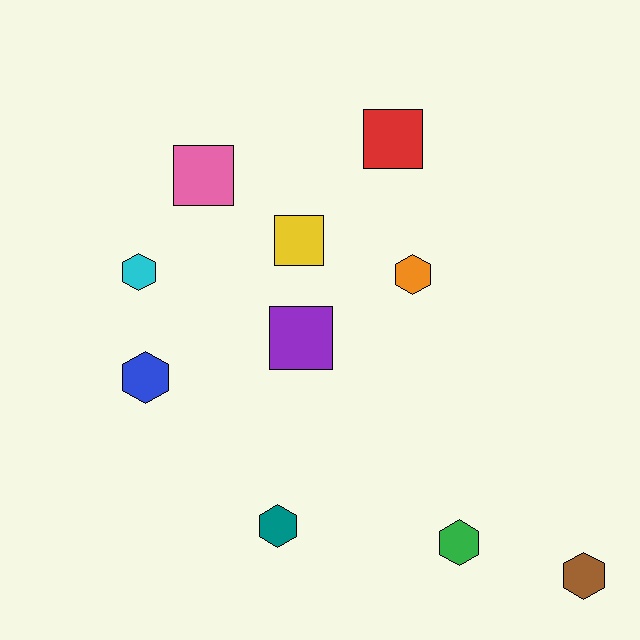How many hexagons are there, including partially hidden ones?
There are 6 hexagons.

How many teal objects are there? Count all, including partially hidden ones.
There is 1 teal object.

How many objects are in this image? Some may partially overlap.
There are 10 objects.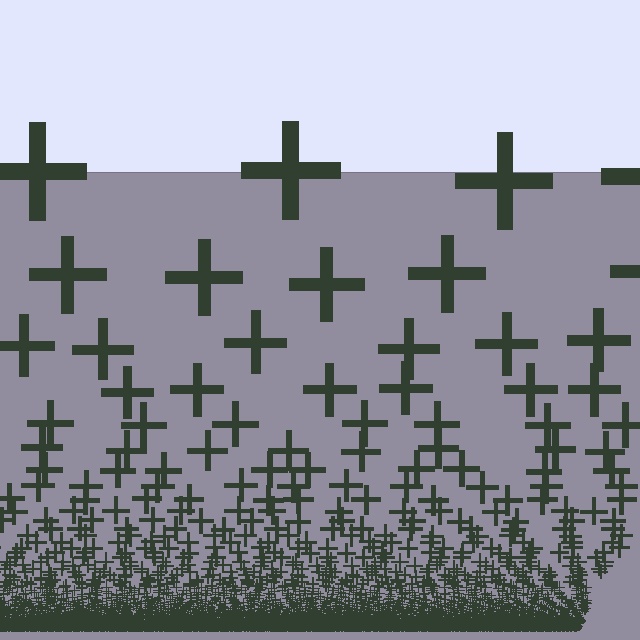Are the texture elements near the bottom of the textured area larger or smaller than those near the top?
Smaller. The gradient is inverted — elements near the bottom are smaller and denser.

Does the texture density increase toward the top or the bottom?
Density increases toward the bottom.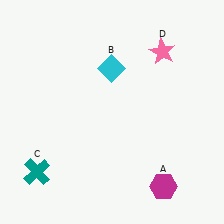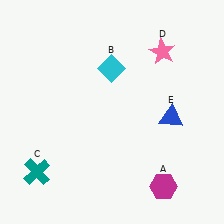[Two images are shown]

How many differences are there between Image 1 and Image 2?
There is 1 difference between the two images.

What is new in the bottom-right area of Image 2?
A blue triangle (E) was added in the bottom-right area of Image 2.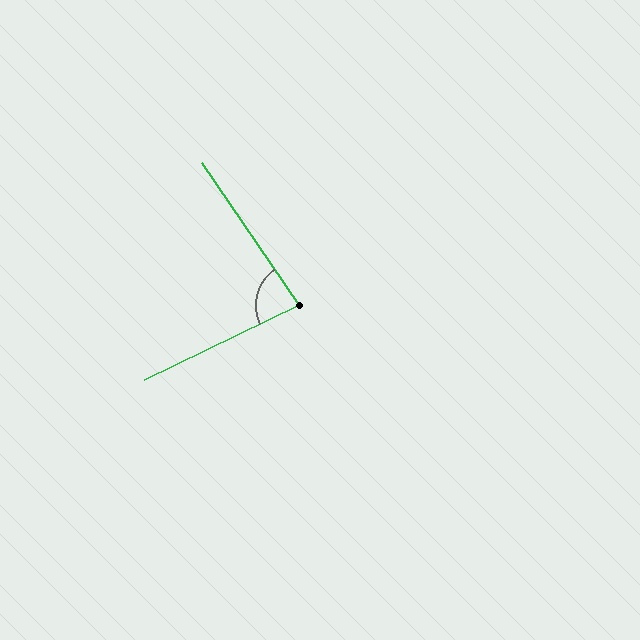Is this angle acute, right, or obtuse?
It is acute.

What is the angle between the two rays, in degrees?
Approximately 81 degrees.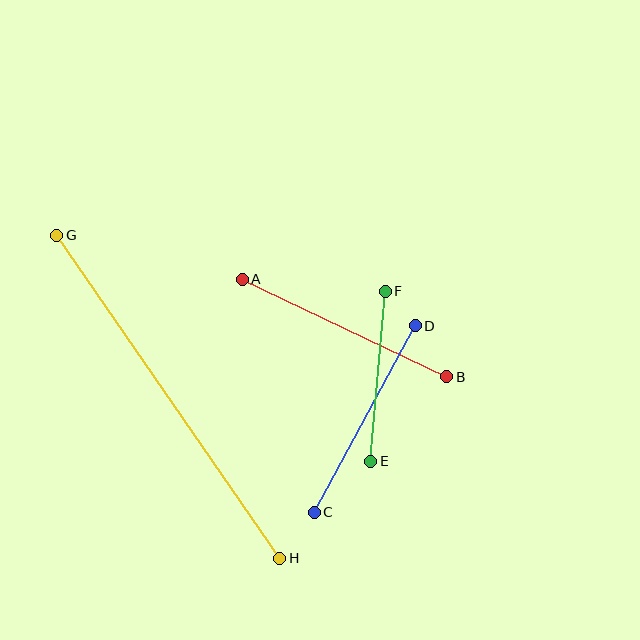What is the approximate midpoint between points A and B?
The midpoint is at approximately (344, 328) pixels.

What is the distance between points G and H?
The distance is approximately 393 pixels.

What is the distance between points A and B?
The distance is approximately 227 pixels.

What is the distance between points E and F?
The distance is approximately 171 pixels.